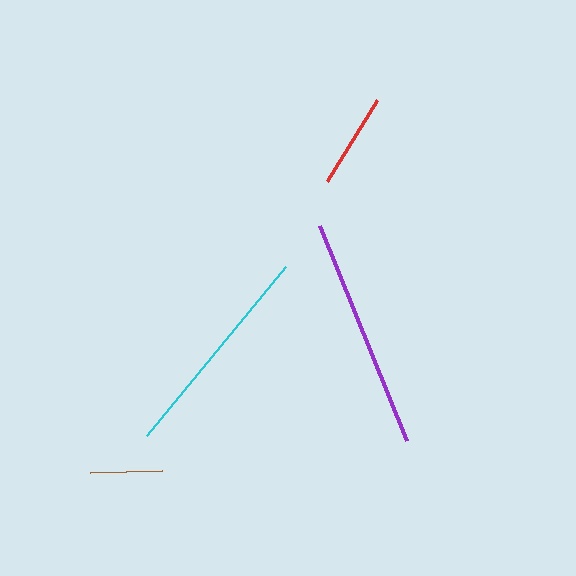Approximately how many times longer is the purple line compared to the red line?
The purple line is approximately 2.4 times the length of the red line.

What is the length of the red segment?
The red segment is approximately 96 pixels long.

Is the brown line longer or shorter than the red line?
The red line is longer than the brown line.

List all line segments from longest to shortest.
From longest to shortest: purple, cyan, red, brown.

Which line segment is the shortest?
The brown line is the shortest at approximately 72 pixels.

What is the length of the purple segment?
The purple segment is approximately 231 pixels long.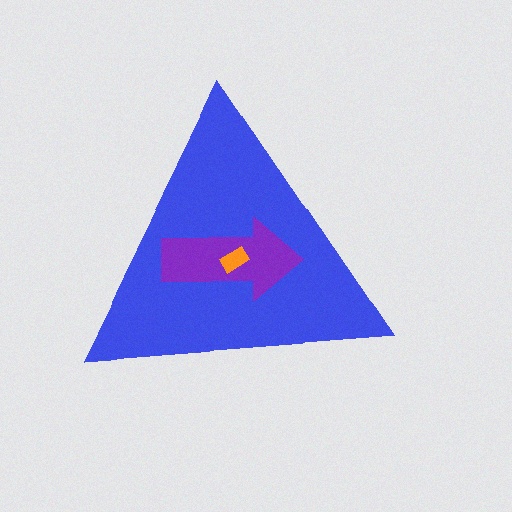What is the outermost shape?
The blue triangle.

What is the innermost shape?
The orange rectangle.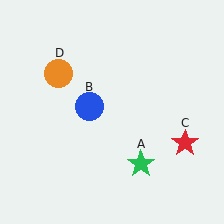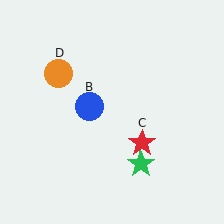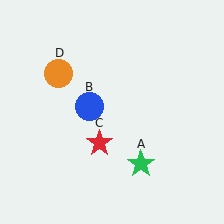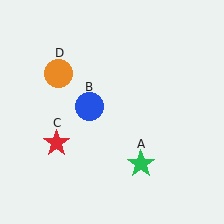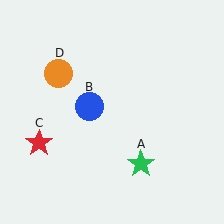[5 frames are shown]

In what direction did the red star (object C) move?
The red star (object C) moved left.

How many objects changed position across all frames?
1 object changed position: red star (object C).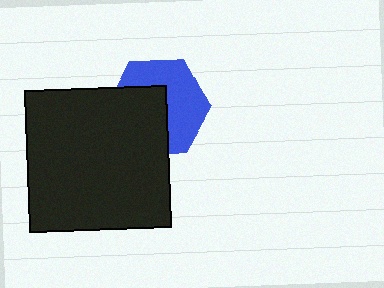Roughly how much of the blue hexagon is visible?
About half of it is visible (roughly 52%).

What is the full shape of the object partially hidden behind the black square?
The partially hidden object is a blue hexagon.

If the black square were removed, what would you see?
You would see the complete blue hexagon.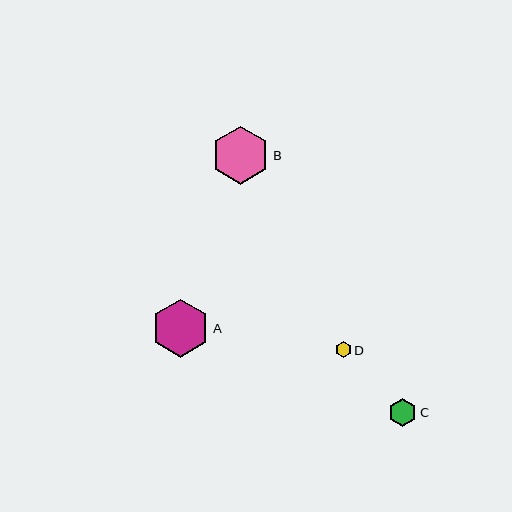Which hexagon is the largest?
Hexagon A is the largest with a size of approximately 58 pixels.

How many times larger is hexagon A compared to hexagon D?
Hexagon A is approximately 3.6 times the size of hexagon D.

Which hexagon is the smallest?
Hexagon D is the smallest with a size of approximately 16 pixels.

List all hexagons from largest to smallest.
From largest to smallest: A, B, C, D.